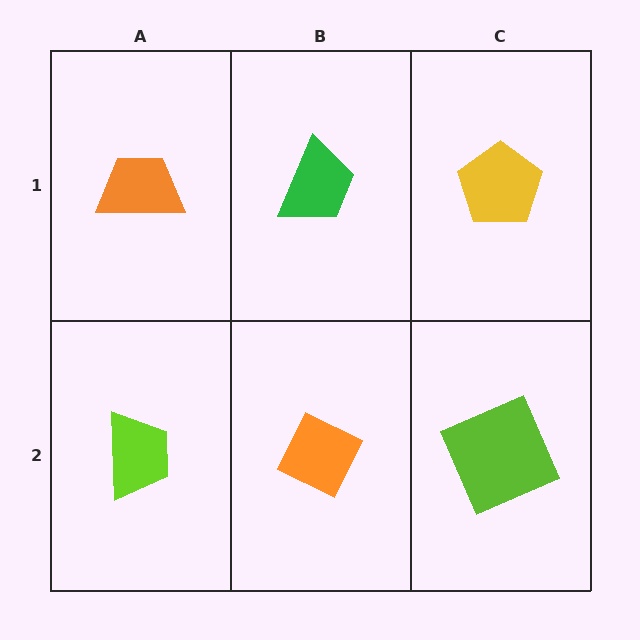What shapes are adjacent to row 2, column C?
A yellow pentagon (row 1, column C), an orange diamond (row 2, column B).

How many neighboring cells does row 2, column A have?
2.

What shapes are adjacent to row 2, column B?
A green trapezoid (row 1, column B), a lime trapezoid (row 2, column A), a lime square (row 2, column C).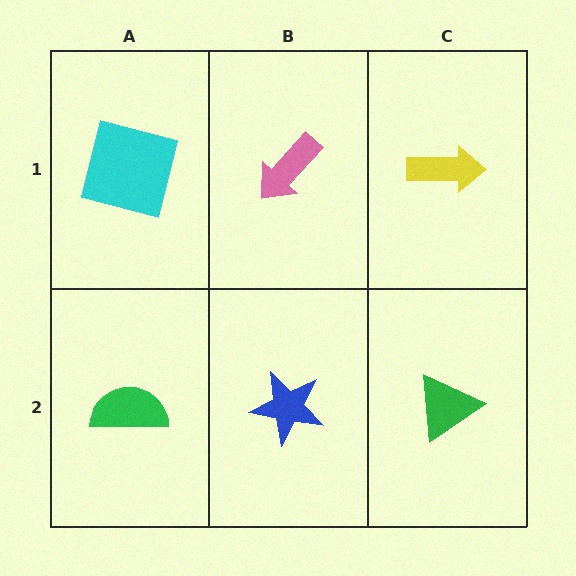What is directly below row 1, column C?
A green triangle.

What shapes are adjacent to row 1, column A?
A green semicircle (row 2, column A), a pink arrow (row 1, column B).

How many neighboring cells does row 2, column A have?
2.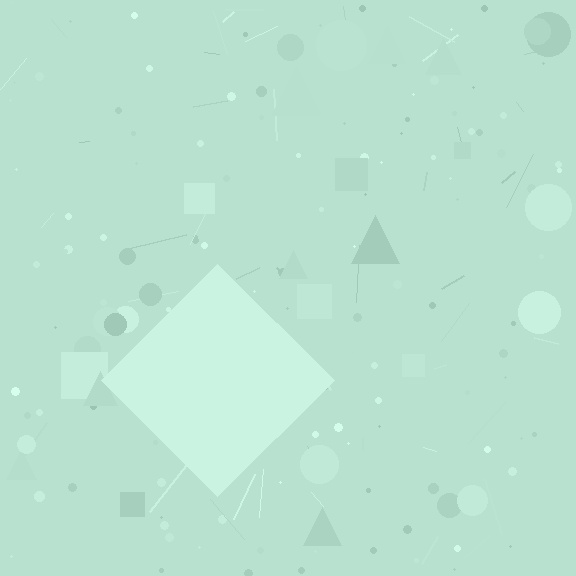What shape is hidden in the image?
A diamond is hidden in the image.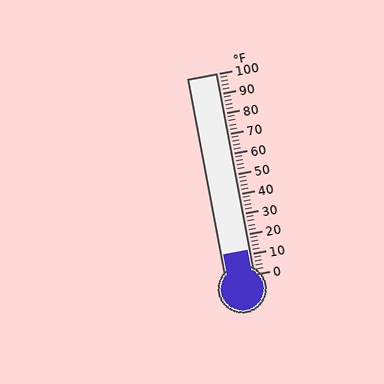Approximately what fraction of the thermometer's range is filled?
The thermometer is filled to approximately 10% of its range.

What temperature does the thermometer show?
The thermometer shows approximately 12°F.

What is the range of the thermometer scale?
The thermometer scale ranges from 0°F to 100°F.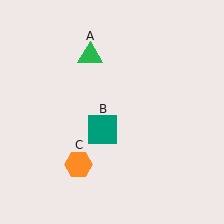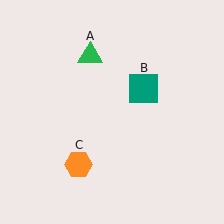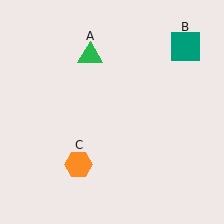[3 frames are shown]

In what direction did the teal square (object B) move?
The teal square (object B) moved up and to the right.